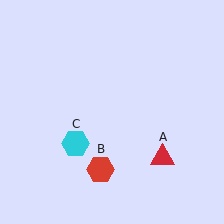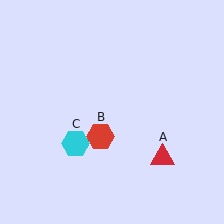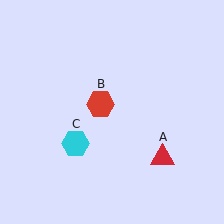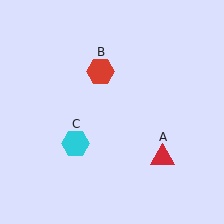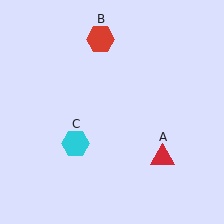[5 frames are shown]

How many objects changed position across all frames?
1 object changed position: red hexagon (object B).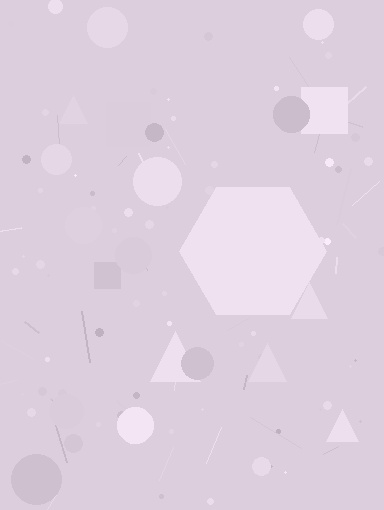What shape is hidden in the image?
A hexagon is hidden in the image.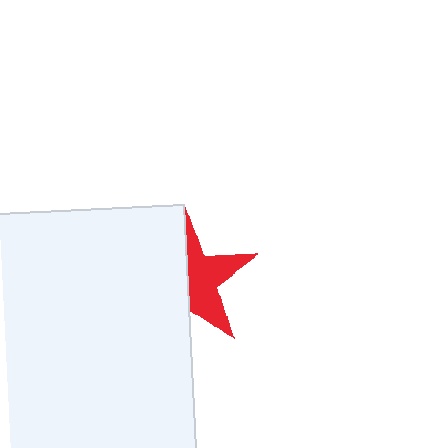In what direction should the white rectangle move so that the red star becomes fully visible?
The white rectangle should move left. That is the shortest direction to clear the overlap and leave the red star fully visible.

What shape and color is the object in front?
The object in front is a white rectangle.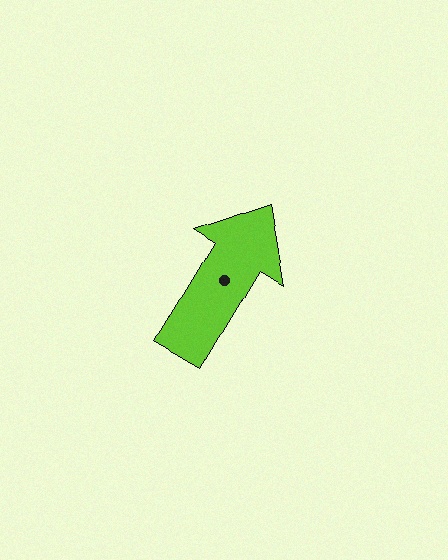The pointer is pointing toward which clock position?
Roughly 1 o'clock.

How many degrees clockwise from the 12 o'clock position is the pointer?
Approximately 31 degrees.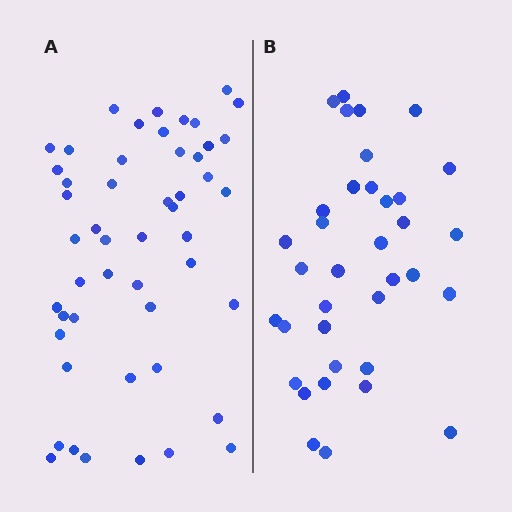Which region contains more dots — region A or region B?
Region A (the left region) has more dots.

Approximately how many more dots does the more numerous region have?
Region A has approximately 15 more dots than region B.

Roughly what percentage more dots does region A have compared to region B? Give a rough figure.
About 40% more.